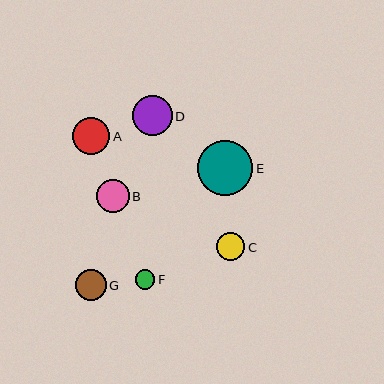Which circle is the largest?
Circle E is the largest with a size of approximately 55 pixels.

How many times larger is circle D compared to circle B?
Circle D is approximately 1.2 times the size of circle B.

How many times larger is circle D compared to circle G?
Circle D is approximately 1.3 times the size of circle G.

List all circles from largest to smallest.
From largest to smallest: E, D, A, B, G, C, F.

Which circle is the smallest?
Circle F is the smallest with a size of approximately 20 pixels.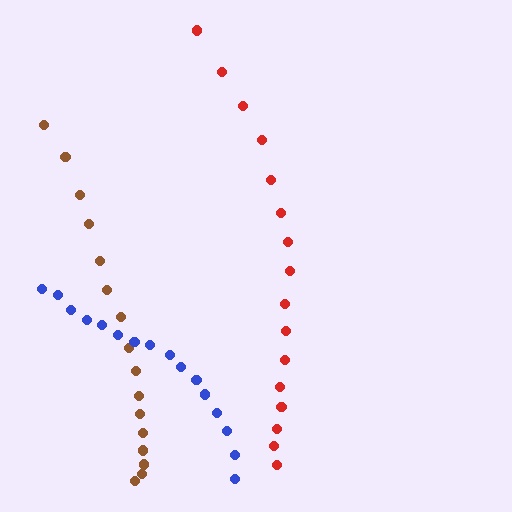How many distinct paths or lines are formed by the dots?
There are 3 distinct paths.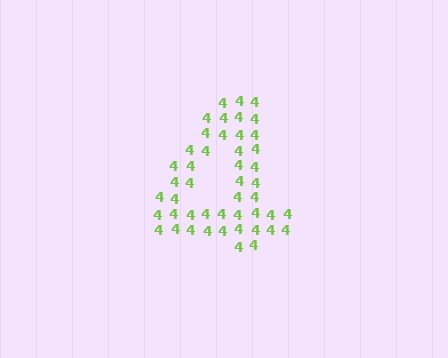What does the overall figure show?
The overall figure shows the digit 4.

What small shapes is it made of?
It is made of small digit 4's.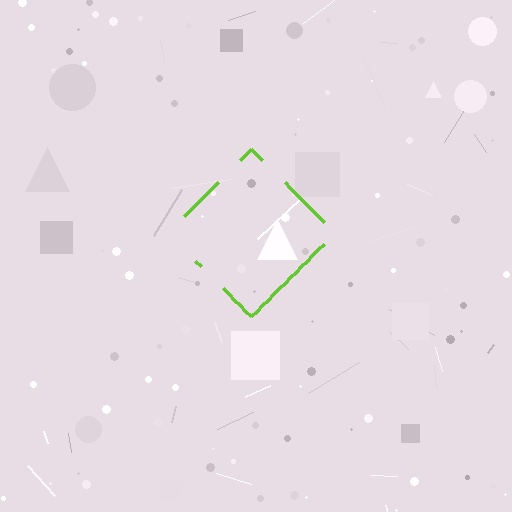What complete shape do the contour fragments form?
The contour fragments form a diamond.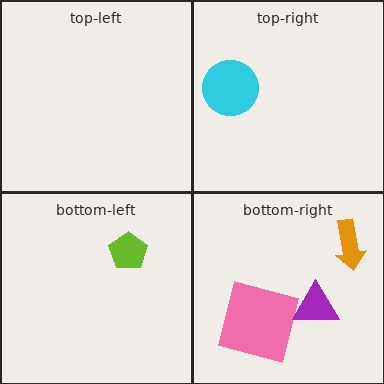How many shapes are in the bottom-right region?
3.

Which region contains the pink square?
The bottom-right region.